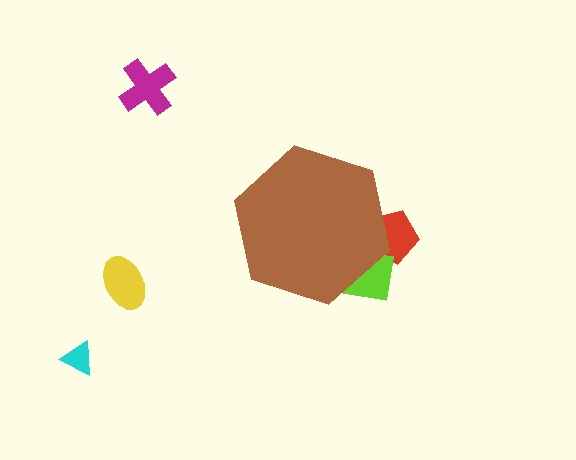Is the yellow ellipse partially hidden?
No, the yellow ellipse is fully visible.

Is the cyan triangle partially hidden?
No, the cyan triangle is fully visible.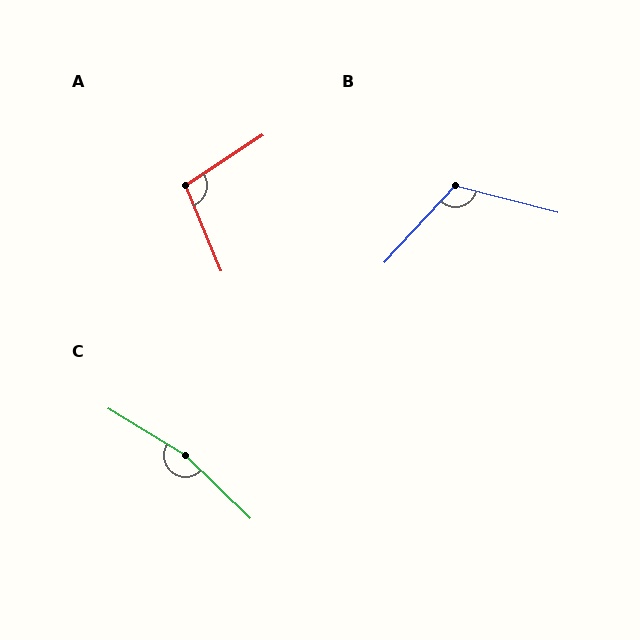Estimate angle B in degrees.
Approximately 118 degrees.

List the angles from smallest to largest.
A (101°), B (118°), C (167°).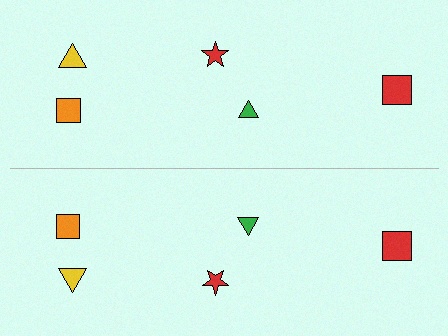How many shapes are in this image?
There are 10 shapes in this image.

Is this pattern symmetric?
Yes, this pattern has bilateral (reflection) symmetry.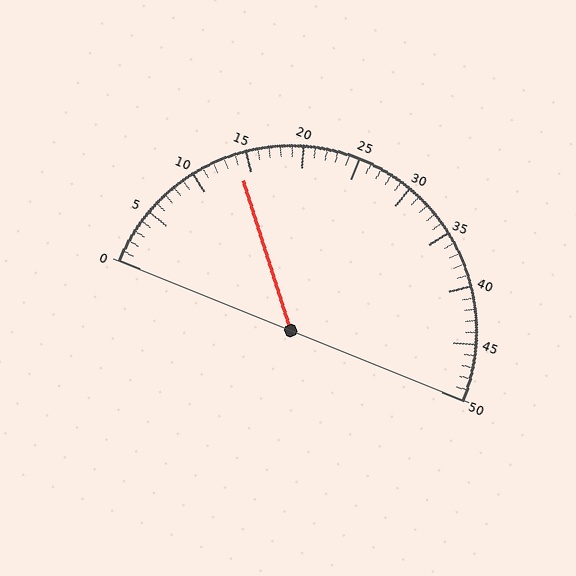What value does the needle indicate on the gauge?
The needle indicates approximately 14.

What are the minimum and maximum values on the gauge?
The gauge ranges from 0 to 50.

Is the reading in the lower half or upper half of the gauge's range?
The reading is in the lower half of the range (0 to 50).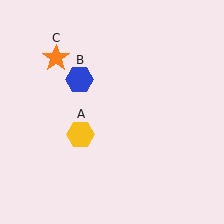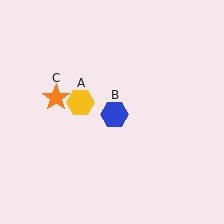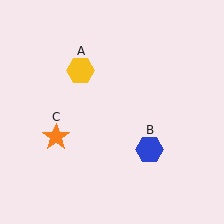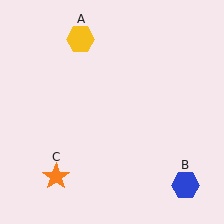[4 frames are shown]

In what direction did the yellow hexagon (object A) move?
The yellow hexagon (object A) moved up.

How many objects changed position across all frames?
3 objects changed position: yellow hexagon (object A), blue hexagon (object B), orange star (object C).